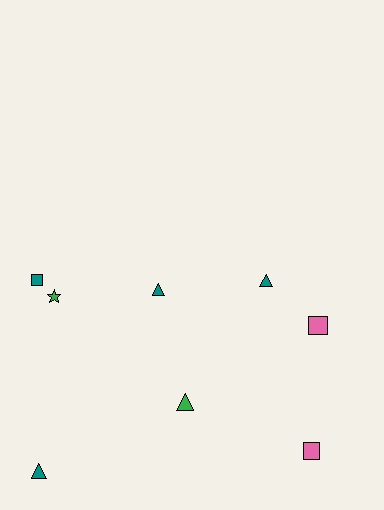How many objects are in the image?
There are 8 objects.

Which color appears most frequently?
Teal, with 4 objects.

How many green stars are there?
There is 1 green star.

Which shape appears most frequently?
Triangle, with 4 objects.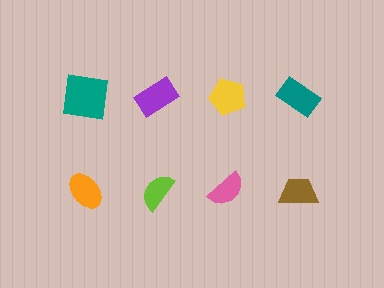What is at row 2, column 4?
A brown trapezoid.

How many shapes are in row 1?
4 shapes.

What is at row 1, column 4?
A teal rectangle.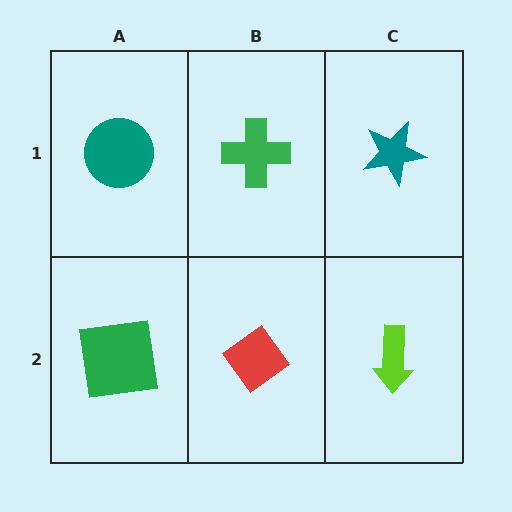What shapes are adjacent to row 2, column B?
A green cross (row 1, column B), a green square (row 2, column A), a lime arrow (row 2, column C).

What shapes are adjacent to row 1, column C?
A lime arrow (row 2, column C), a green cross (row 1, column B).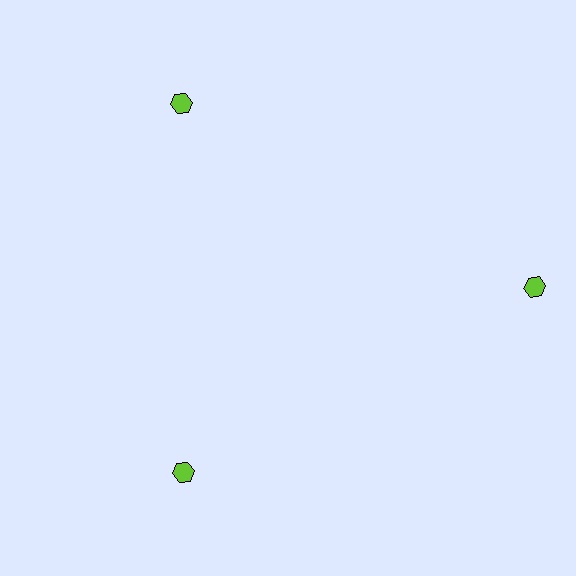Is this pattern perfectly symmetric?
No. The 3 lime hexagons are arranged in a ring, but one element near the 3 o'clock position is pushed outward from the center, breaking the 3-fold rotational symmetry.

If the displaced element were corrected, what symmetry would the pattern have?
It would have 3-fold rotational symmetry — the pattern would map onto itself every 120 degrees.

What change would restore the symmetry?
The symmetry would be restored by moving it inward, back onto the ring so that all 3 hexagons sit at equal angles and equal distance from the center.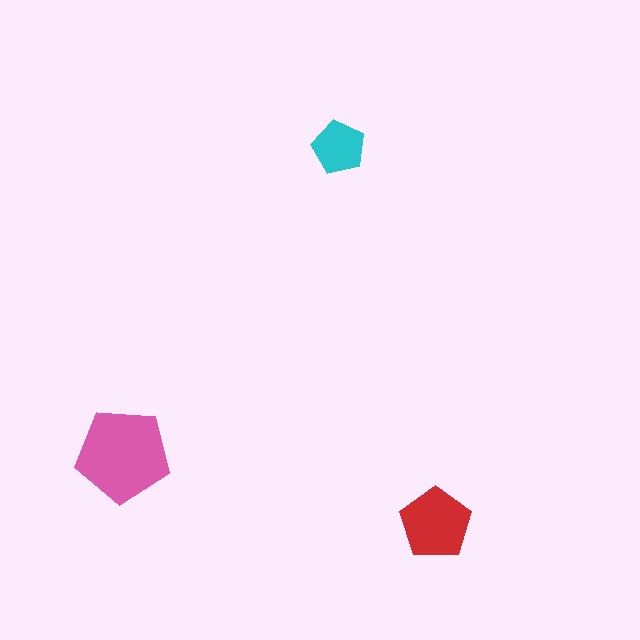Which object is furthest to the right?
The red pentagon is rightmost.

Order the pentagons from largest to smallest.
the pink one, the red one, the cyan one.